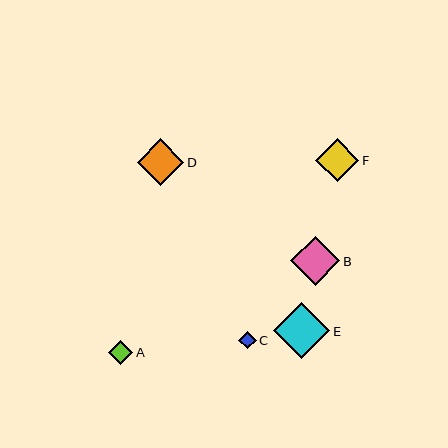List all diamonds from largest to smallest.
From largest to smallest: E, B, D, F, A, C.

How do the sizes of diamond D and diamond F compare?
Diamond D and diamond F are approximately the same size.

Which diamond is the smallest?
Diamond C is the smallest with a size of approximately 18 pixels.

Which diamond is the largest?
Diamond E is the largest with a size of approximately 56 pixels.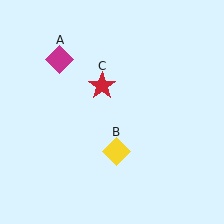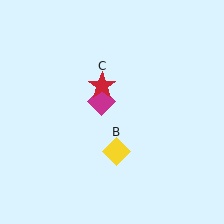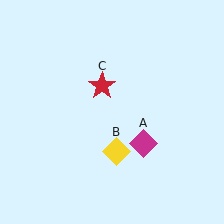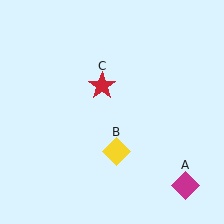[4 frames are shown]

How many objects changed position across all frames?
1 object changed position: magenta diamond (object A).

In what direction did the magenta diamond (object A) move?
The magenta diamond (object A) moved down and to the right.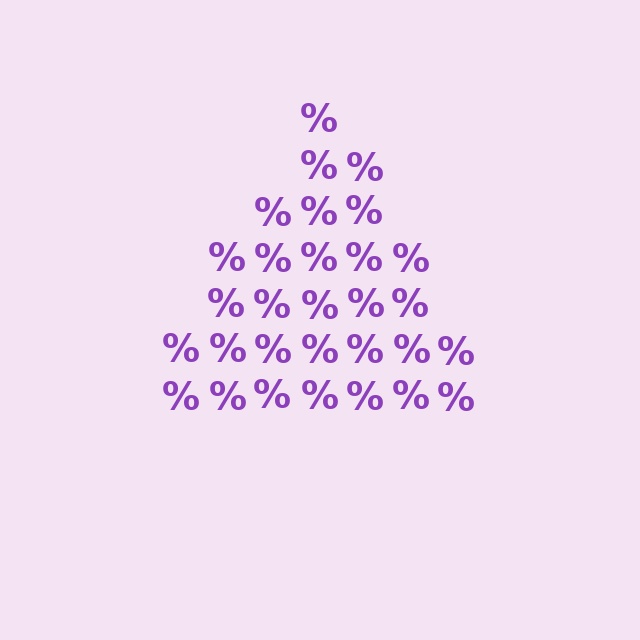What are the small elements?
The small elements are percent signs.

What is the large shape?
The large shape is a triangle.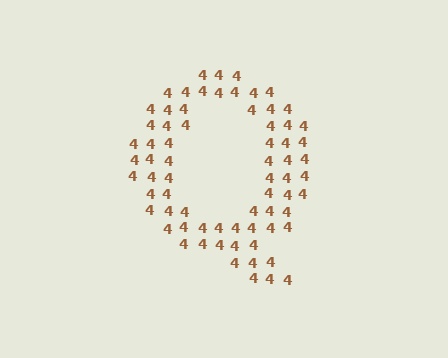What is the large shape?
The large shape is the letter Q.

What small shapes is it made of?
It is made of small digit 4's.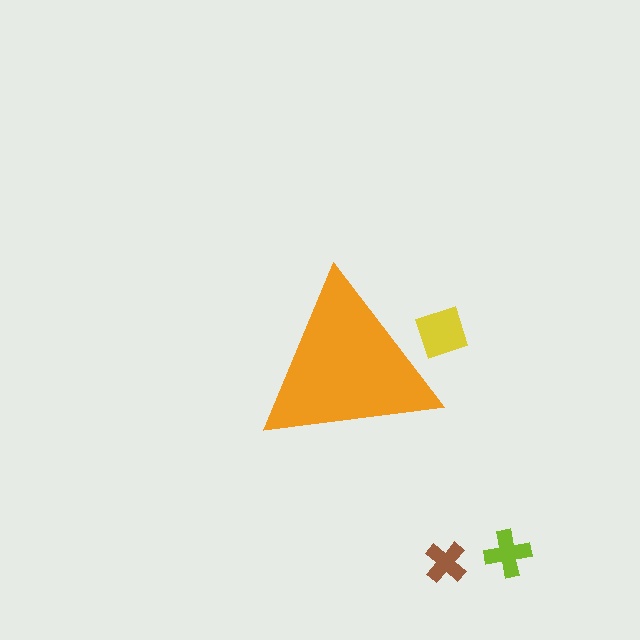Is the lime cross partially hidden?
No, the lime cross is fully visible.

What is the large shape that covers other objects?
An orange triangle.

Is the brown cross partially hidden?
No, the brown cross is fully visible.